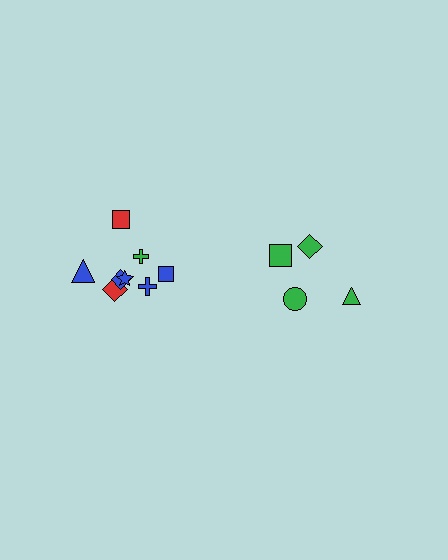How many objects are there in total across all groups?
There are 12 objects.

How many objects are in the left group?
There are 8 objects.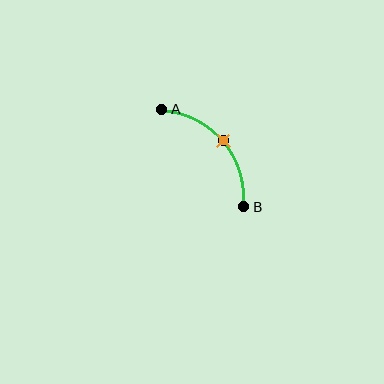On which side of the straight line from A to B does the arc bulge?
The arc bulges above and to the right of the straight line connecting A and B.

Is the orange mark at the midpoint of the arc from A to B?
Yes. The orange mark lies on the arc at equal arc-length from both A and B — it is the arc midpoint.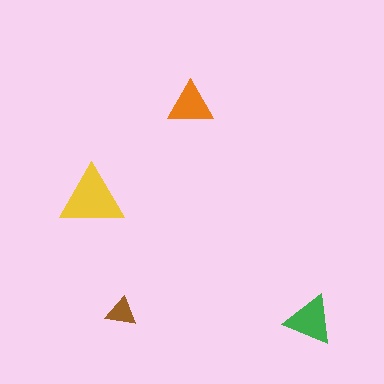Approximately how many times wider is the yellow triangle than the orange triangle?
About 1.5 times wider.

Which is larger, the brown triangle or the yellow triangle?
The yellow one.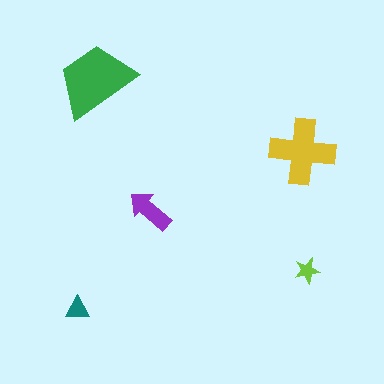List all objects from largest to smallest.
The green trapezoid, the yellow cross, the purple arrow, the teal triangle, the lime star.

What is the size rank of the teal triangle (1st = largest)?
4th.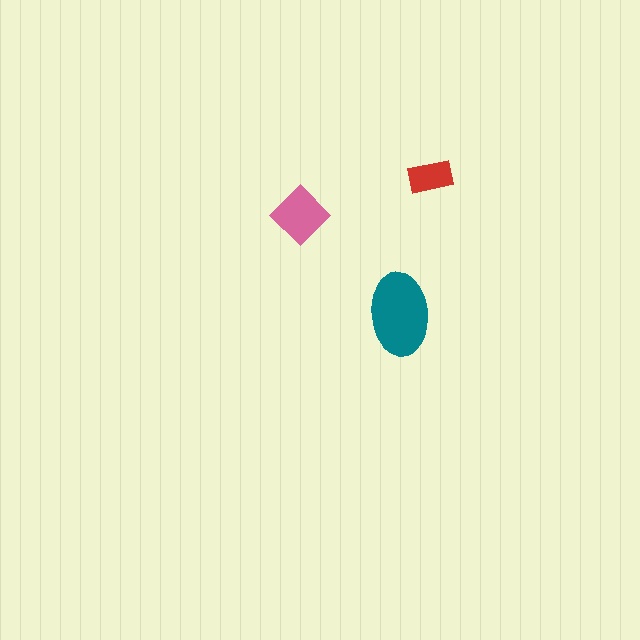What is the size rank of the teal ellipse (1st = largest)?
1st.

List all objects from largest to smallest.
The teal ellipse, the pink diamond, the red rectangle.